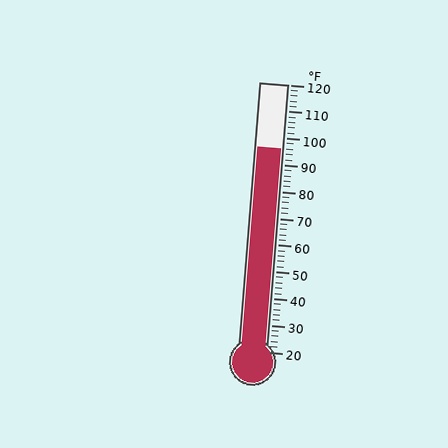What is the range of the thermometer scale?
The thermometer scale ranges from 20°F to 120°F.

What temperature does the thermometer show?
The thermometer shows approximately 96°F.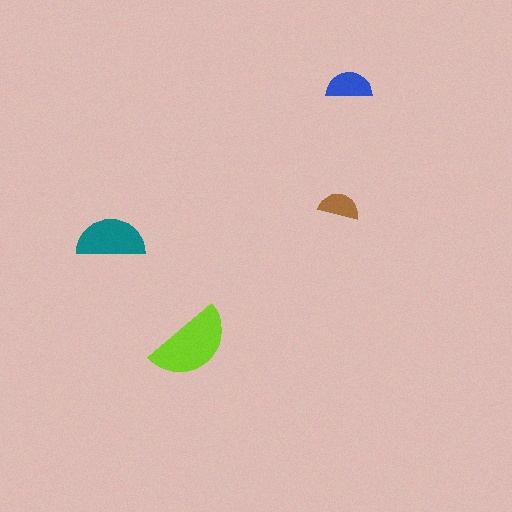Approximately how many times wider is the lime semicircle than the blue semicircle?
About 2 times wider.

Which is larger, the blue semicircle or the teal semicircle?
The teal one.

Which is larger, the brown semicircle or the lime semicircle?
The lime one.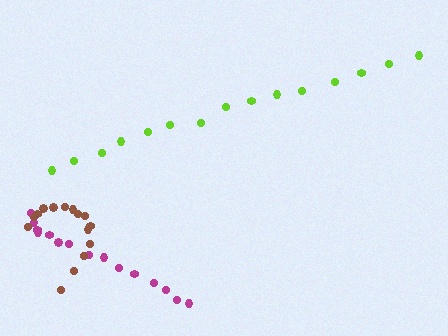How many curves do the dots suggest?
There are 3 distinct paths.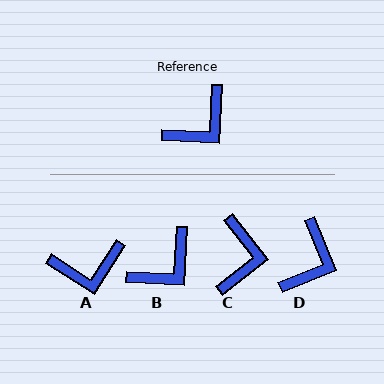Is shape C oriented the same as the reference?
No, it is off by about 41 degrees.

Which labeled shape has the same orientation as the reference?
B.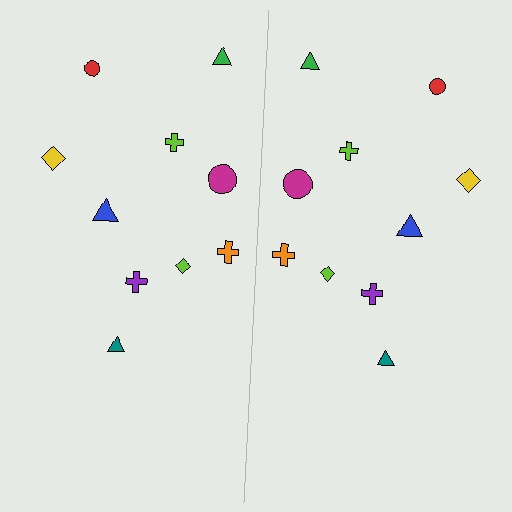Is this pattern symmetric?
Yes, this pattern has bilateral (reflection) symmetry.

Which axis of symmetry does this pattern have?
The pattern has a vertical axis of symmetry running through the center of the image.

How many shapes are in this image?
There are 20 shapes in this image.